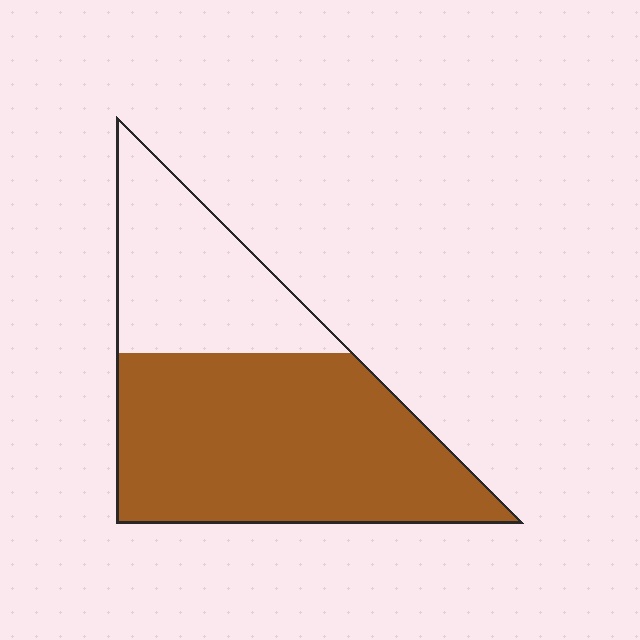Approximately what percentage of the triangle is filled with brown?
Approximately 65%.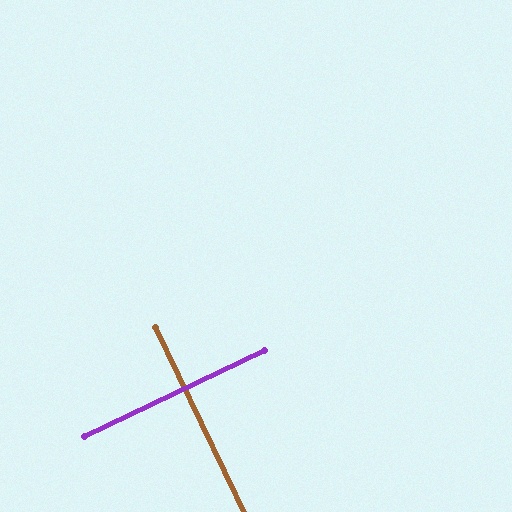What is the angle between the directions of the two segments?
Approximately 90 degrees.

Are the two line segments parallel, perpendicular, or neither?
Perpendicular — they meet at approximately 90°.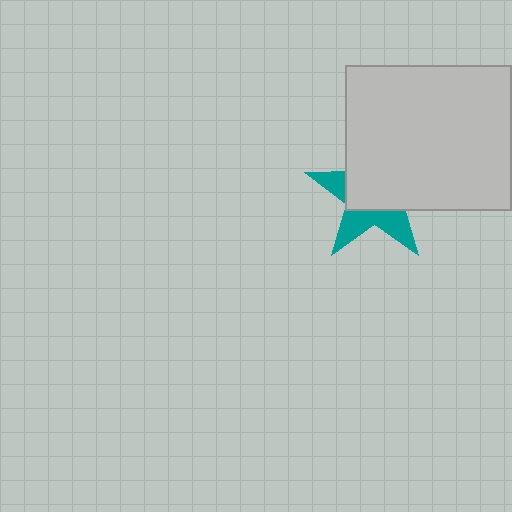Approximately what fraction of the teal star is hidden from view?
Roughly 60% of the teal star is hidden behind the light gray rectangle.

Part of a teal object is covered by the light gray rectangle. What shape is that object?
It is a star.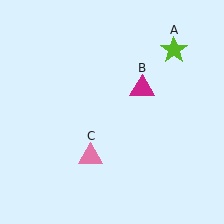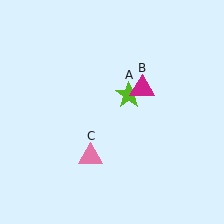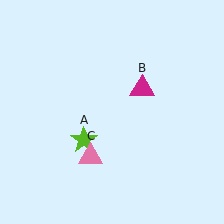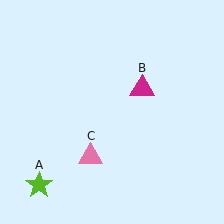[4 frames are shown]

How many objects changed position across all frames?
1 object changed position: lime star (object A).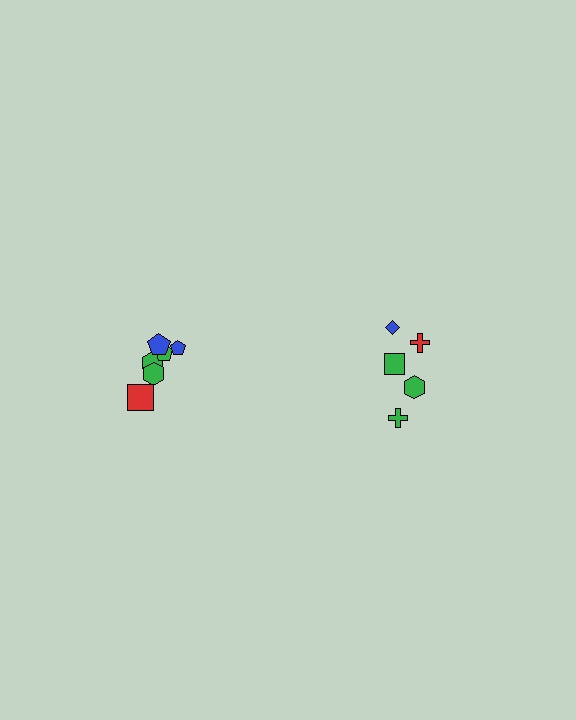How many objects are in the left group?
There are 7 objects.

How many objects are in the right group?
There are 5 objects.